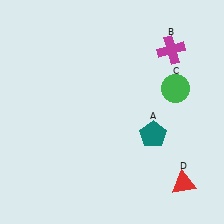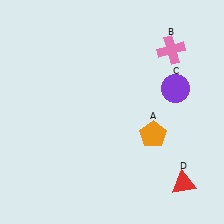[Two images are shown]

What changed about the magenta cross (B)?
In Image 1, B is magenta. In Image 2, it changed to pink.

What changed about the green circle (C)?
In Image 1, C is green. In Image 2, it changed to purple.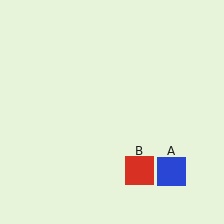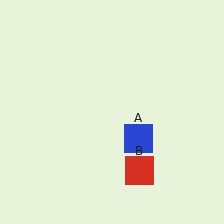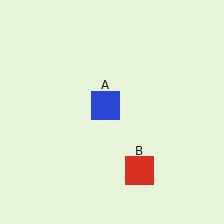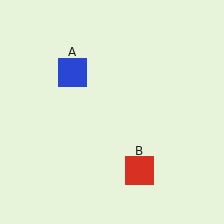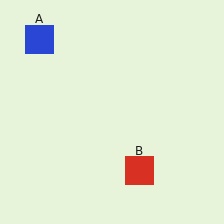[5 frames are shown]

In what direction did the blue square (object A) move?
The blue square (object A) moved up and to the left.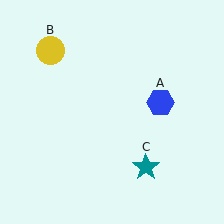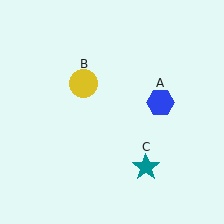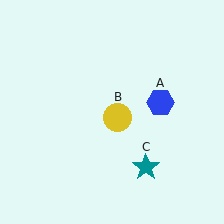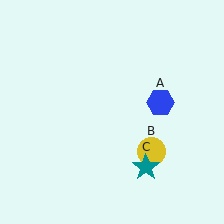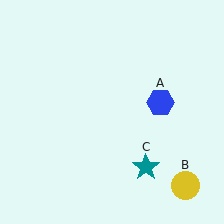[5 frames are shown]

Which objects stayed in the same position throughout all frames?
Blue hexagon (object A) and teal star (object C) remained stationary.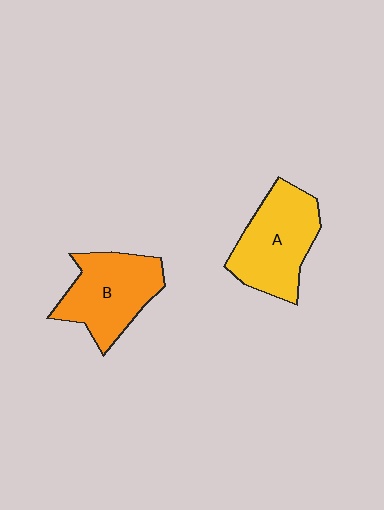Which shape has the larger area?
Shape A (yellow).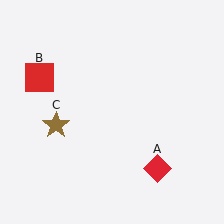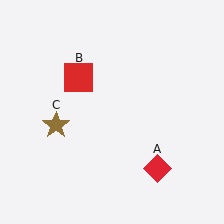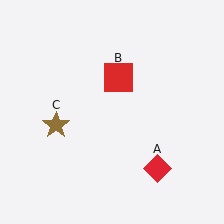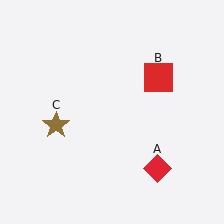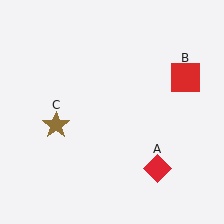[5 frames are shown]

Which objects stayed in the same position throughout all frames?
Red diamond (object A) and brown star (object C) remained stationary.